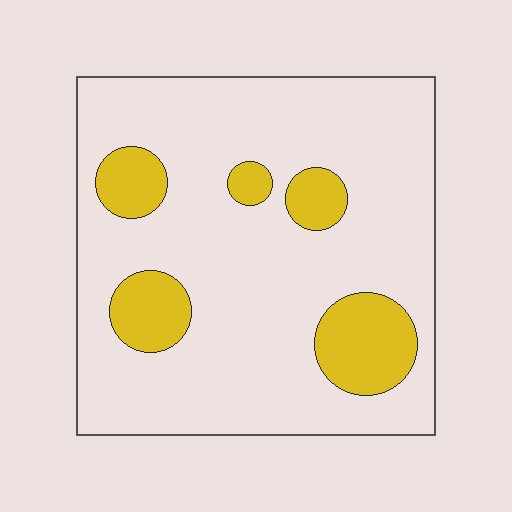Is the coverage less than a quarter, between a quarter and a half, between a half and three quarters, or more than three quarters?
Less than a quarter.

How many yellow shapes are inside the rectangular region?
5.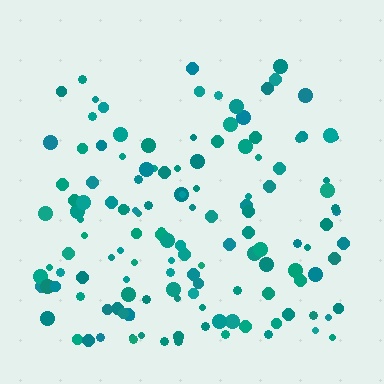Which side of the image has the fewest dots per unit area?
The top.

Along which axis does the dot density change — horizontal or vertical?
Vertical.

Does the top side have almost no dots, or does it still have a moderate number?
Still a moderate number, just noticeably fewer than the bottom.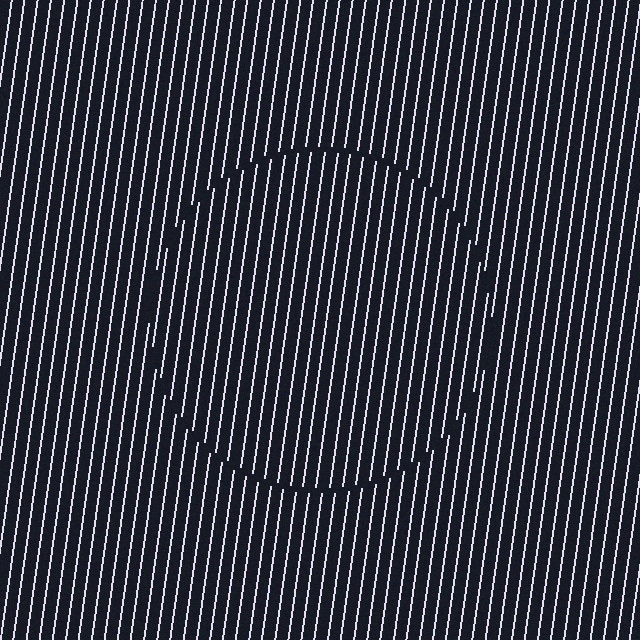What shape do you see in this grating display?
An illusory circle. The interior of the shape contains the same grating, shifted by half a period — the contour is defined by the phase discontinuity where line-ends from the inner and outer gratings abut.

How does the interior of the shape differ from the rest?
The interior of the shape contains the same grating, shifted by half a period — the contour is defined by the phase discontinuity where line-ends from the inner and outer gratings abut.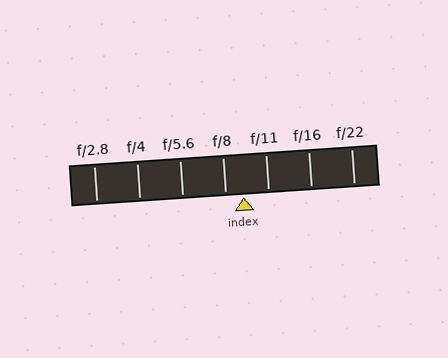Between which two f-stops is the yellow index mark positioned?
The index mark is between f/8 and f/11.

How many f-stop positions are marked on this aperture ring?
There are 7 f-stop positions marked.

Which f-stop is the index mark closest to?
The index mark is closest to f/8.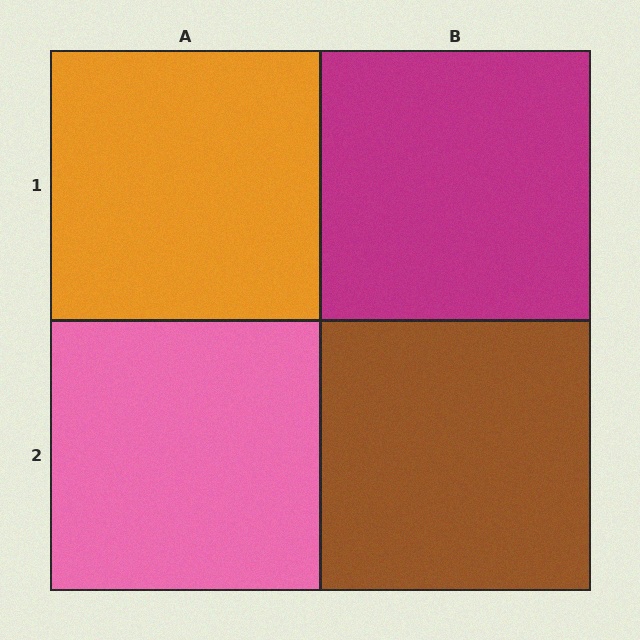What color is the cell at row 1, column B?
Magenta.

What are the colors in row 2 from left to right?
Pink, brown.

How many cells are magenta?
1 cell is magenta.